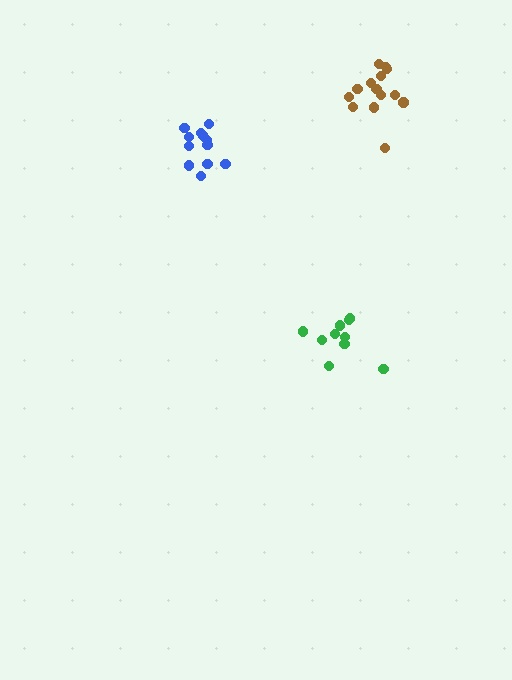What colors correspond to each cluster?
The clusters are colored: green, blue, brown.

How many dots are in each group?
Group 1: 10 dots, Group 2: 12 dots, Group 3: 14 dots (36 total).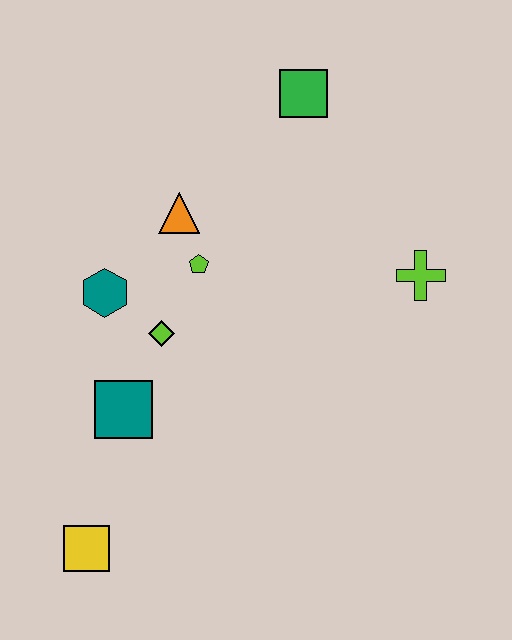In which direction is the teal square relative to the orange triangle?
The teal square is below the orange triangle.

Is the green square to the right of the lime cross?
No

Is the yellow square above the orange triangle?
No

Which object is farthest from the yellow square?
The green square is farthest from the yellow square.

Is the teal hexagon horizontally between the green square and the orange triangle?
No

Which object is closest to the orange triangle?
The lime pentagon is closest to the orange triangle.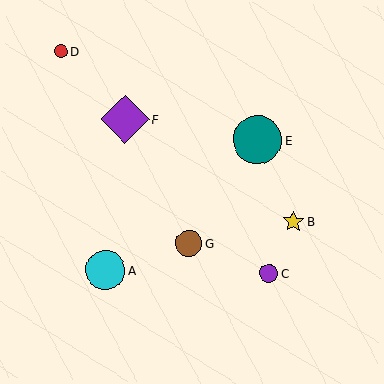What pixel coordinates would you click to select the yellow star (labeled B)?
Click at (293, 222) to select the yellow star B.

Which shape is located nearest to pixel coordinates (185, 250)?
The brown circle (labeled G) at (189, 243) is nearest to that location.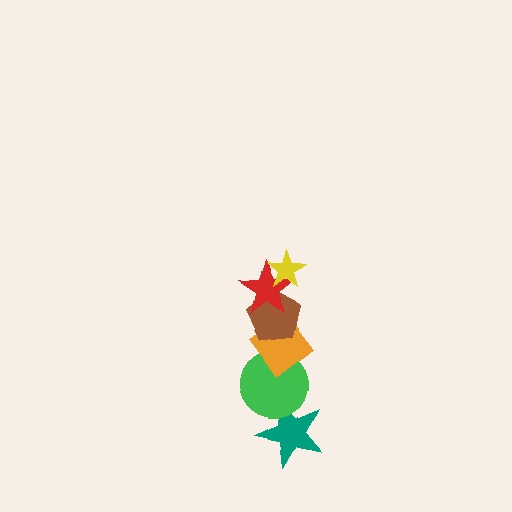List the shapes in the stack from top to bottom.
From top to bottom: the yellow star, the red star, the brown pentagon, the orange diamond, the green circle, the teal star.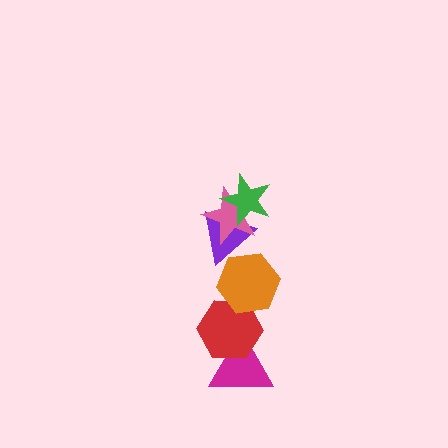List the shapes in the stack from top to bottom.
From top to bottom: the green star, the pink star, the purple triangle, the orange hexagon, the red hexagon, the magenta triangle.